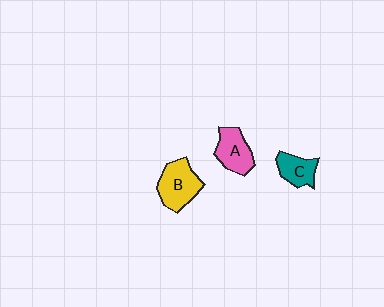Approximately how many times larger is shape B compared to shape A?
Approximately 1.2 times.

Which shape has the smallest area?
Shape C (teal).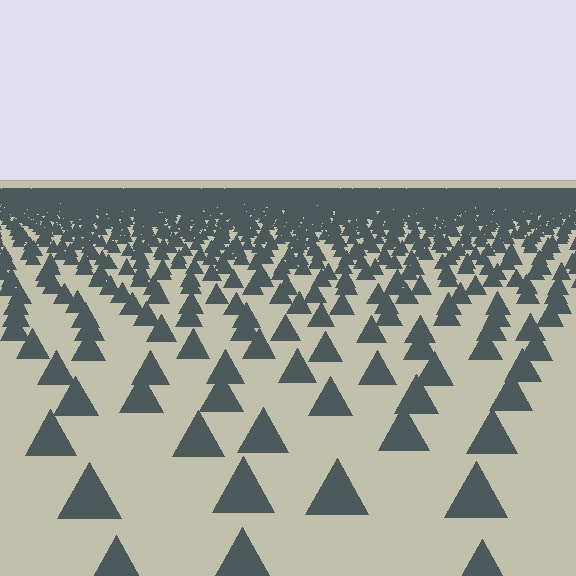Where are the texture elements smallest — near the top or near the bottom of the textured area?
Near the top.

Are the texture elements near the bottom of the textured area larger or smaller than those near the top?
Larger. Near the bottom, elements are closer to the viewer and appear at a bigger on-screen size.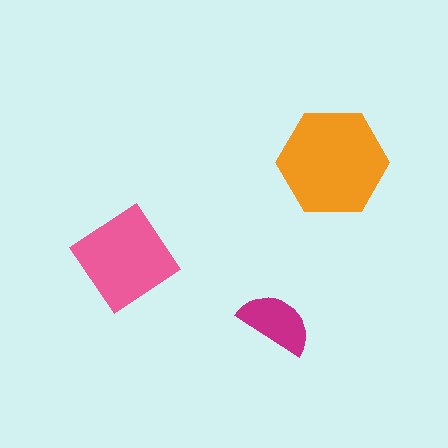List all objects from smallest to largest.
The magenta semicircle, the pink diamond, the orange hexagon.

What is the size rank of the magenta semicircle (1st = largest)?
3rd.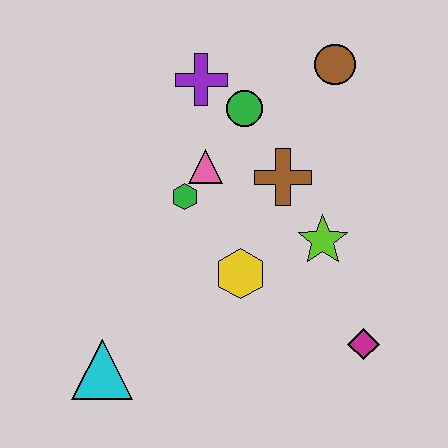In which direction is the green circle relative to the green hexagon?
The green circle is above the green hexagon.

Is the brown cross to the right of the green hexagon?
Yes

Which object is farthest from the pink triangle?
The magenta diamond is farthest from the pink triangle.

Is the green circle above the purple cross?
No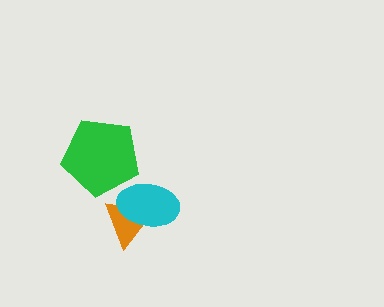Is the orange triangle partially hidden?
Yes, it is partially covered by another shape.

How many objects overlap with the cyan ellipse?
1 object overlaps with the cyan ellipse.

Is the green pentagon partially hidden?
No, no other shape covers it.